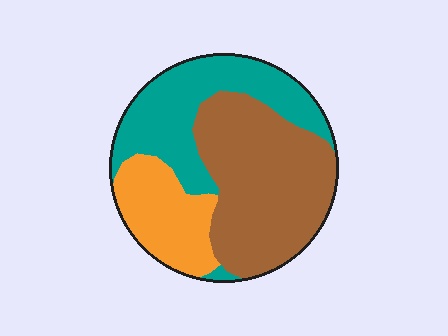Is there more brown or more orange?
Brown.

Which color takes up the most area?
Brown, at roughly 45%.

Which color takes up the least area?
Orange, at roughly 20%.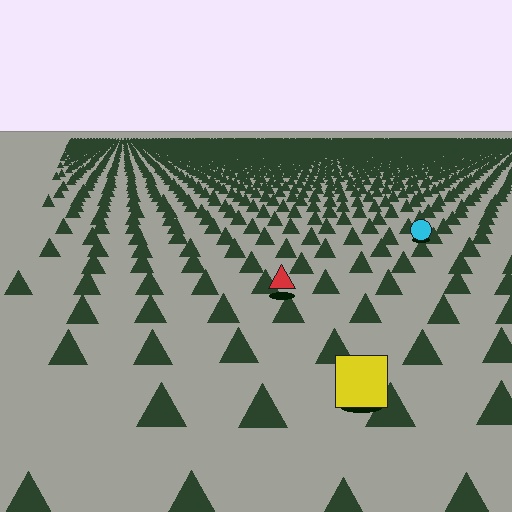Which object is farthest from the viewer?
The cyan circle is farthest from the viewer. It appears smaller and the ground texture around it is denser.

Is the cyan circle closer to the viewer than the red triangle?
No. The red triangle is closer — you can tell from the texture gradient: the ground texture is coarser near it.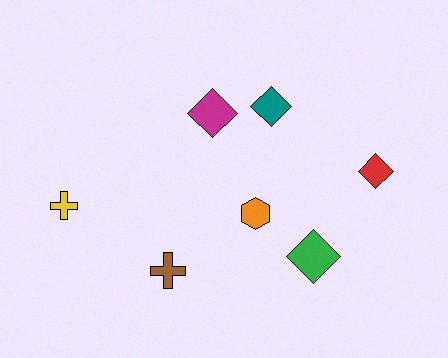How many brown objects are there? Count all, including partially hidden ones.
There is 1 brown object.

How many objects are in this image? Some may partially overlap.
There are 7 objects.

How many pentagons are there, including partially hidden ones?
There are no pentagons.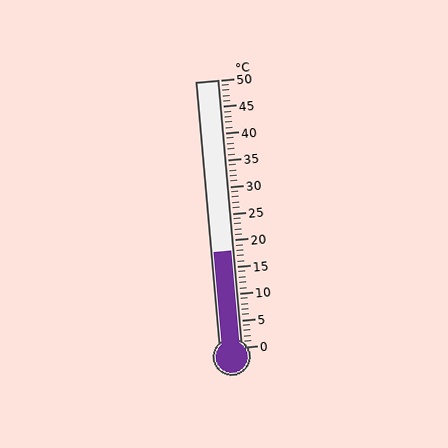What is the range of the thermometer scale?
The thermometer scale ranges from 0°C to 50°C.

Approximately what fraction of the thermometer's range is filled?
The thermometer is filled to approximately 35% of its range.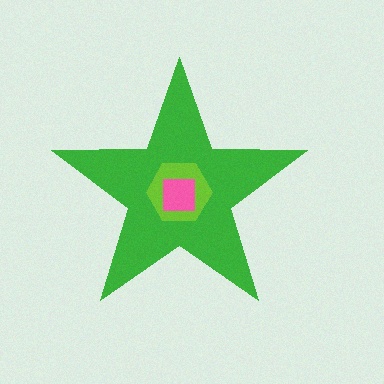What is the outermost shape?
The green star.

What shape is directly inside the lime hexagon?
The pink square.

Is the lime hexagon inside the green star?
Yes.